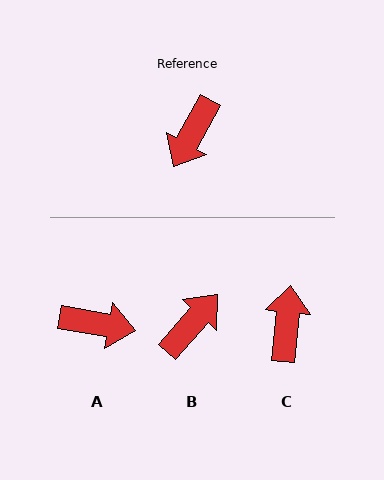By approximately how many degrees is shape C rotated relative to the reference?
Approximately 156 degrees clockwise.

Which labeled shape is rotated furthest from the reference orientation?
B, about 168 degrees away.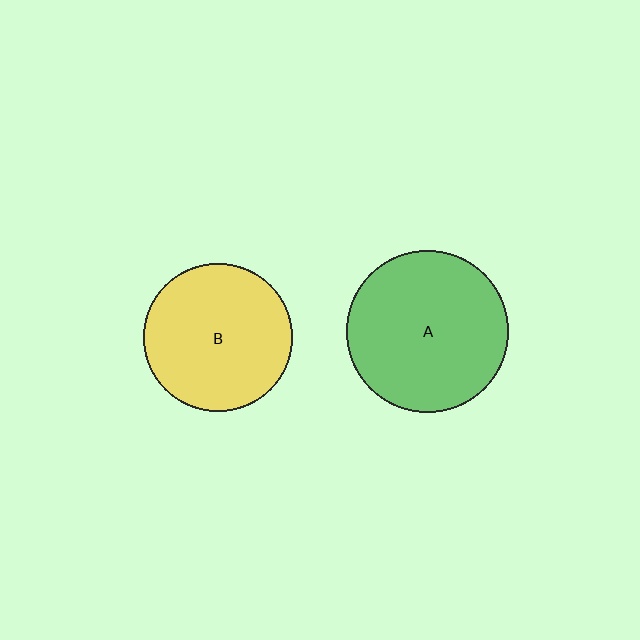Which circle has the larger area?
Circle A (green).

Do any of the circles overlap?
No, none of the circles overlap.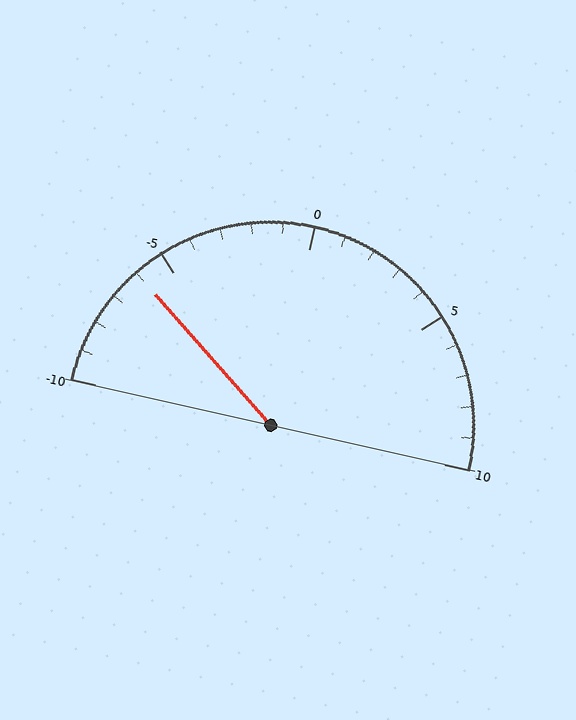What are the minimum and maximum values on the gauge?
The gauge ranges from -10 to 10.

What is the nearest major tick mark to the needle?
The nearest major tick mark is -5.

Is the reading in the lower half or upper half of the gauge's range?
The reading is in the lower half of the range (-10 to 10).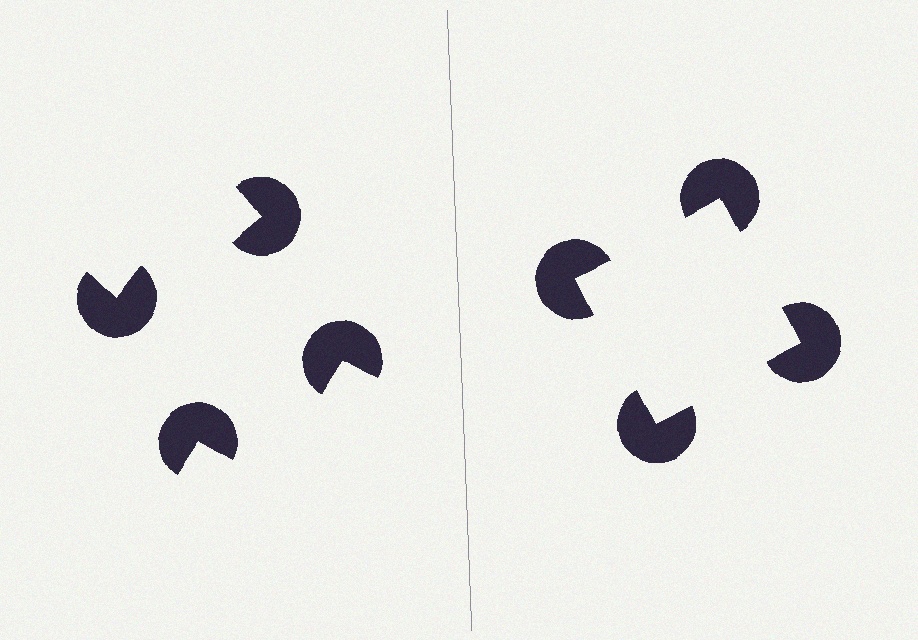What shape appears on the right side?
An illusory square.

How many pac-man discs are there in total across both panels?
8 — 4 on each side.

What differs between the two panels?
The pac-man discs are positioned identically on both sides; only the wedge orientations differ. On the right they align to a square; on the left they are misaligned.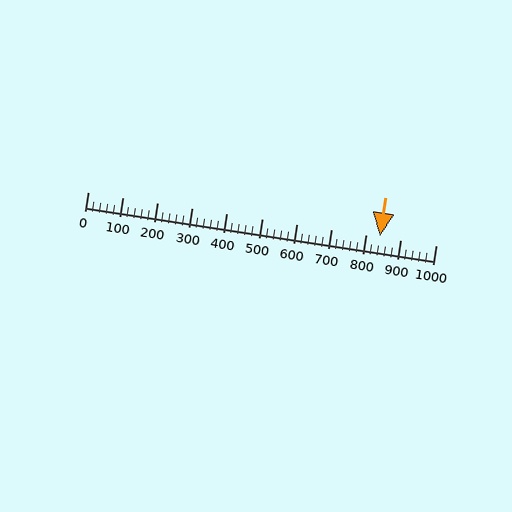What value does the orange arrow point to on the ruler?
The orange arrow points to approximately 840.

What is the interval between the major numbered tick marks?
The major tick marks are spaced 100 units apart.